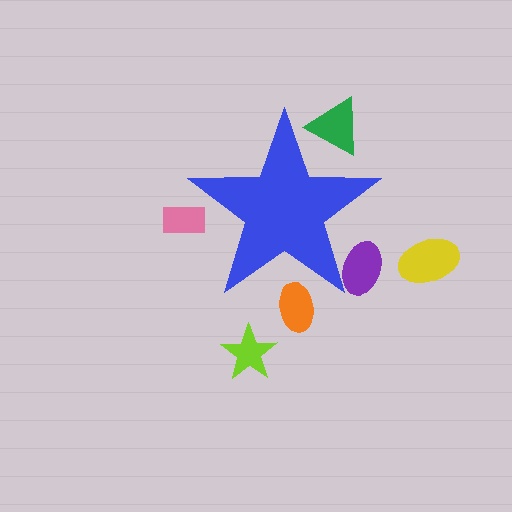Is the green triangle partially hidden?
Yes, the green triangle is partially hidden behind the blue star.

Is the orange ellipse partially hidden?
Yes, the orange ellipse is partially hidden behind the blue star.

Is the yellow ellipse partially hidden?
No, the yellow ellipse is fully visible.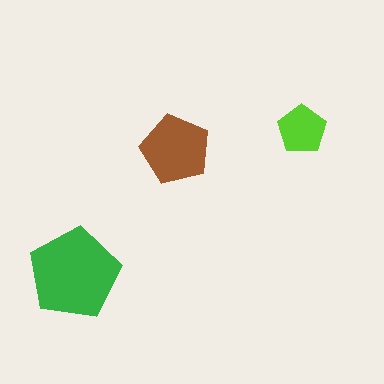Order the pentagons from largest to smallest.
the green one, the brown one, the lime one.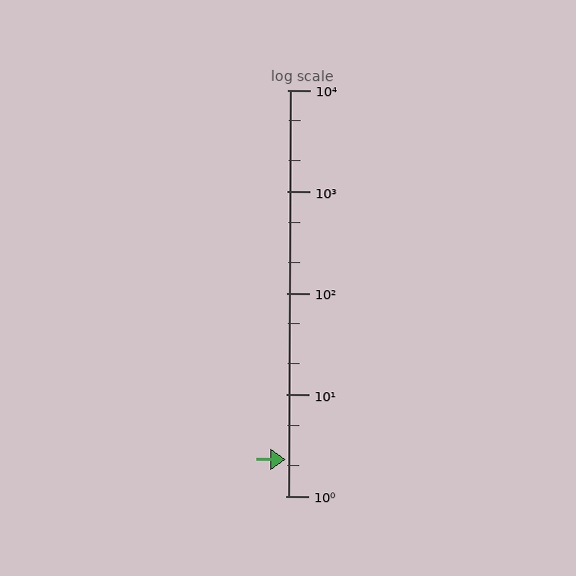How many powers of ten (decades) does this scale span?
The scale spans 4 decades, from 1 to 10000.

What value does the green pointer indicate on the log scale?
The pointer indicates approximately 2.3.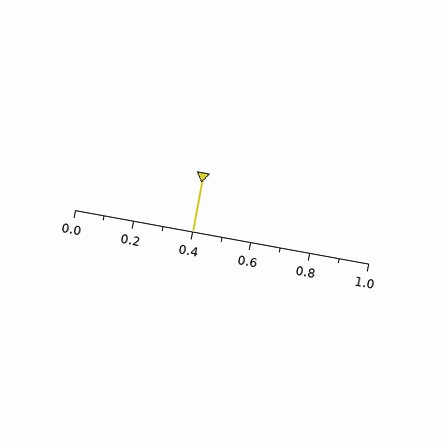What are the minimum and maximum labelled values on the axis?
The axis runs from 0.0 to 1.0.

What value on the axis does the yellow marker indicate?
The marker indicates approximately 0.4.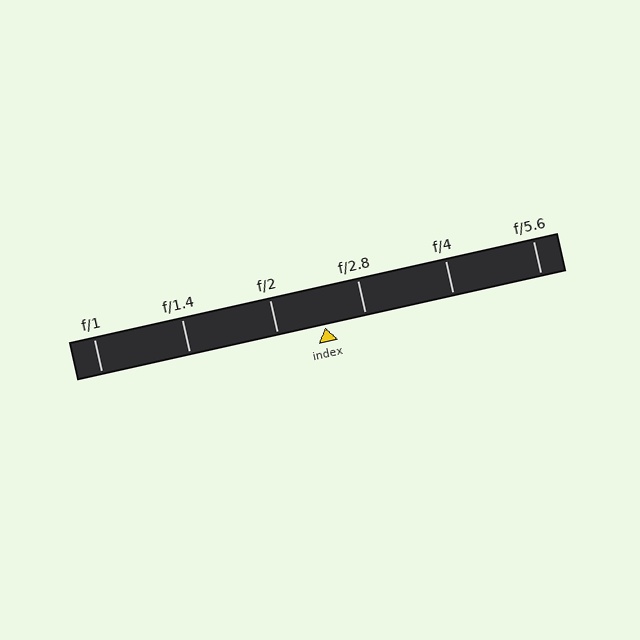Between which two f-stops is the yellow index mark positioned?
The index mark is between f/2 and f/2.8.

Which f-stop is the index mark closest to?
The index mark is closest to f/2.8.